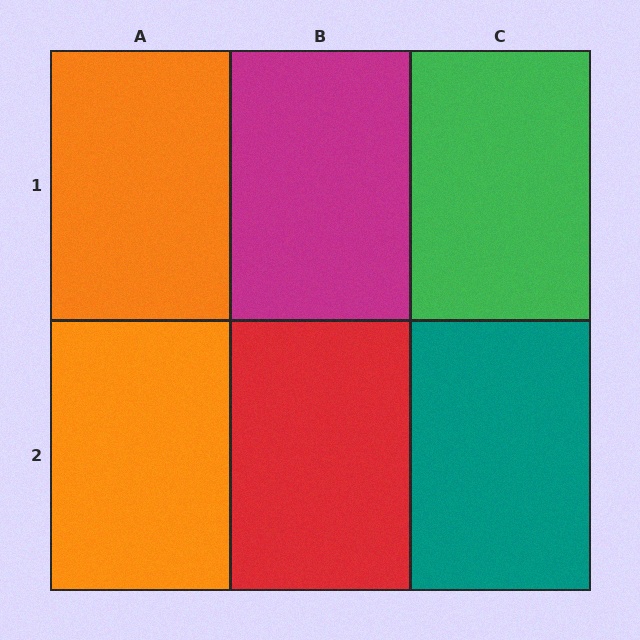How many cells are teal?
1 cell is teal.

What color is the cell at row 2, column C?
Teal.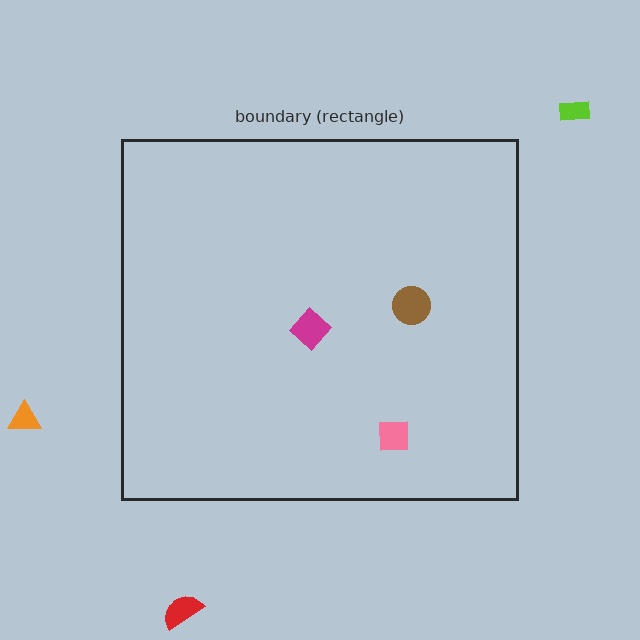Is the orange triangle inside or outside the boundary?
Outside.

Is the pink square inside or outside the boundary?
Inside.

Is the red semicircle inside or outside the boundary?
Outside.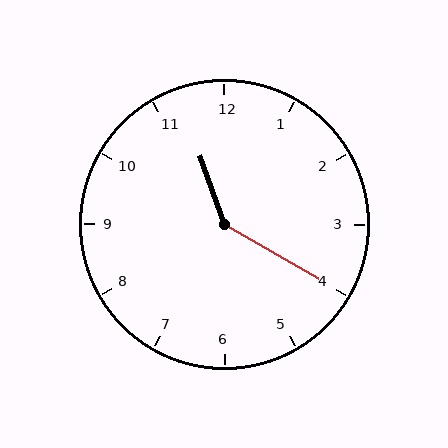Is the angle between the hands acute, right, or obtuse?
It is obtuse.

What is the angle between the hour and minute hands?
Approximately 140 degrees.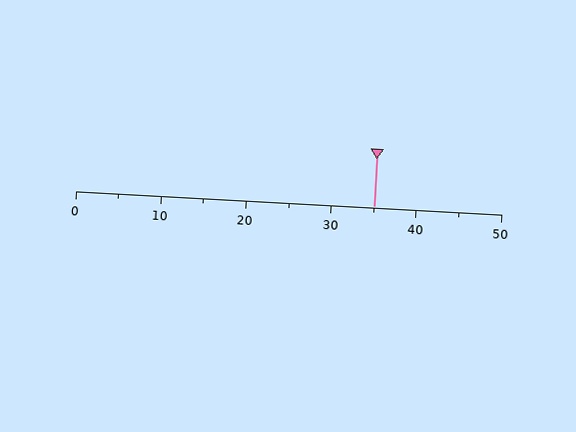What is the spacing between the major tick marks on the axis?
The major ticks are spaced 10 apart.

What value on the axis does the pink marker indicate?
The marker indicates approximately 35.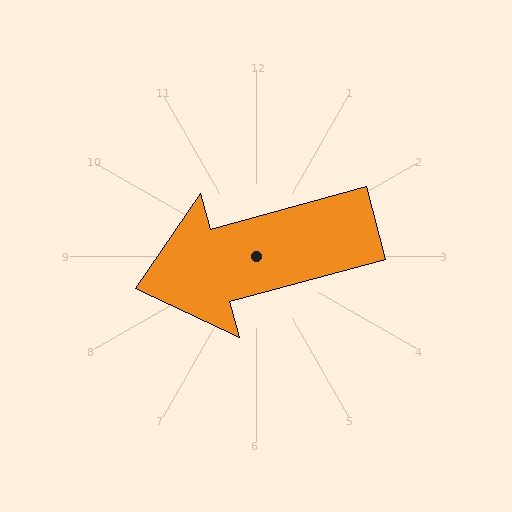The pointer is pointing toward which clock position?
Roughly 8 o'clock.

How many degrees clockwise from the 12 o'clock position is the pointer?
Approximately 255 degrees.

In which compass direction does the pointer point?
West.